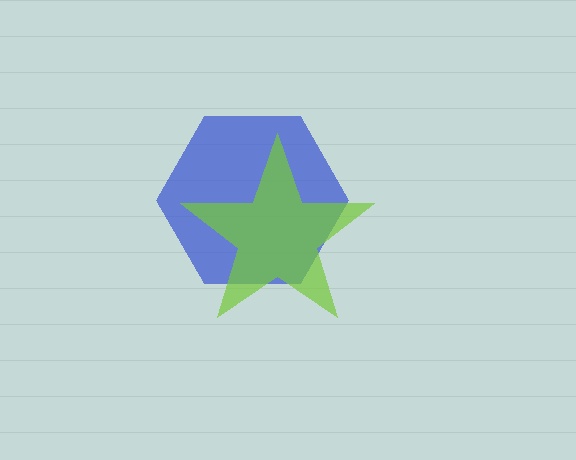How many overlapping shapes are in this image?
There are 2 overlapping shapes in the image.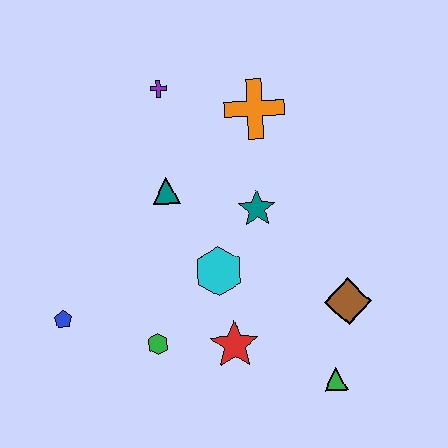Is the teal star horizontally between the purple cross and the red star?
No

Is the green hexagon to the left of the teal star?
Yes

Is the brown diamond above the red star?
Yes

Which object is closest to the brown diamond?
The green triangle is closest to the brown diamond.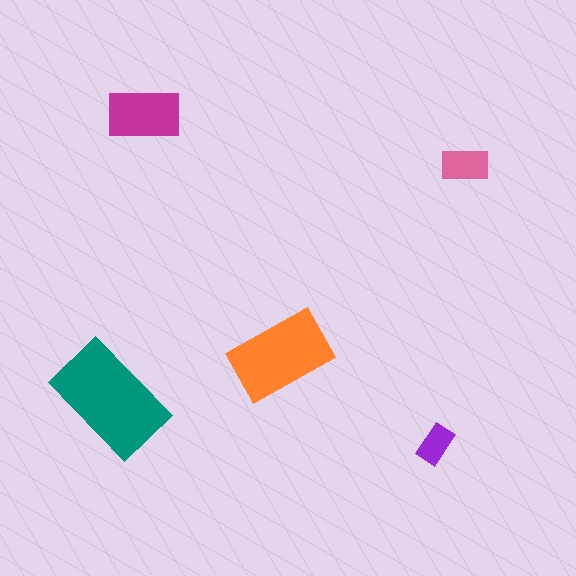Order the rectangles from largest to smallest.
the teal one, the orange one, the magenta one, the pink one, the purple one.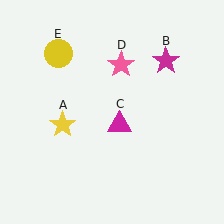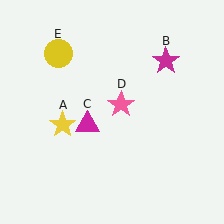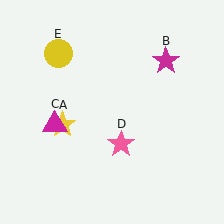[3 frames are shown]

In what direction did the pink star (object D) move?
The pink star (object D) moved down.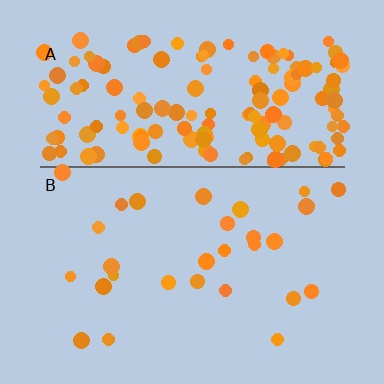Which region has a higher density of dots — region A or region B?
A (the top).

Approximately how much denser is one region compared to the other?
Approximately 5.4× — region A over region B.